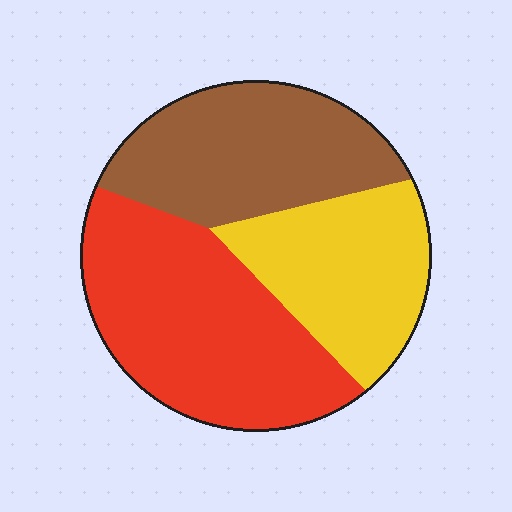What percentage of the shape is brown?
Brown takes up about one third (1/3) of the shape.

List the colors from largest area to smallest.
From largest to smallest: red, brown, yellow.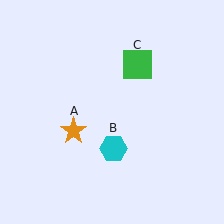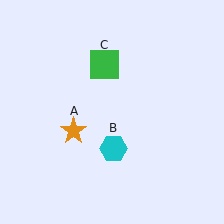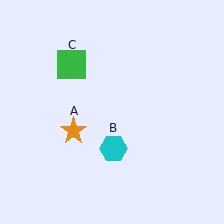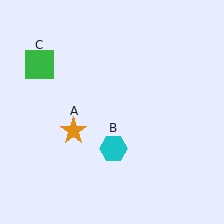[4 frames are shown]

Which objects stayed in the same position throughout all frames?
Orange star (object A) and cyan hexagon (object B) remained stationary.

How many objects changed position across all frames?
1 object changed position: green square (object C).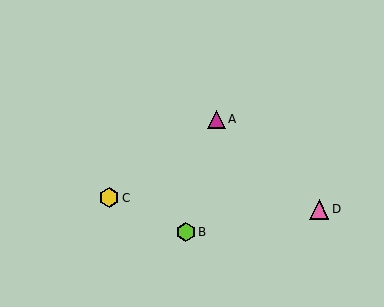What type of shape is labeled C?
Shape C is a yellow hexagon.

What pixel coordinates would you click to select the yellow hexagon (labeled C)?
Click at (109, 198) to select the yellow hexagon C.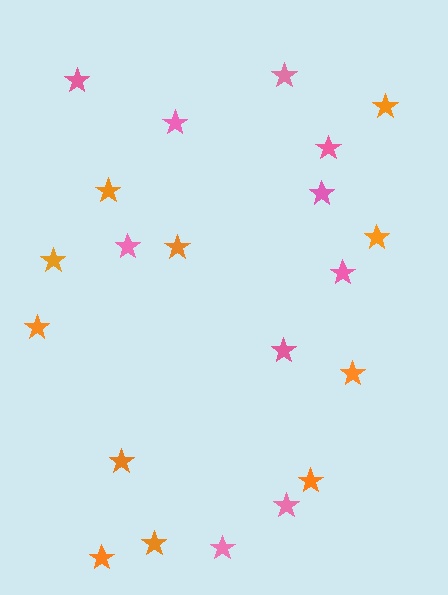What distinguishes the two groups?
There are 2 groups: one group of pink stars (10) and one group of orange stars (11).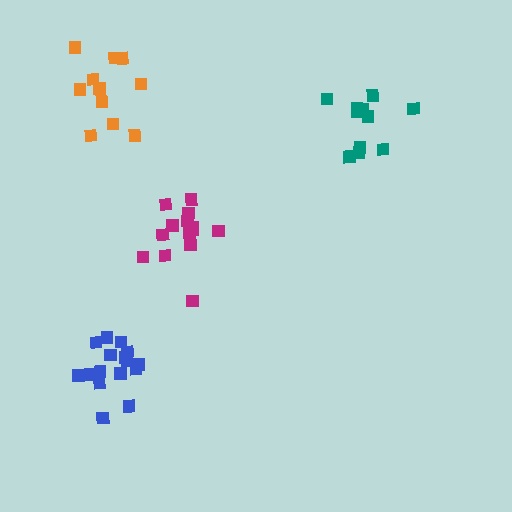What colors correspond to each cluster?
The clusters are colored: blue, magenta, teal, orange.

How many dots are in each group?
Group 1: 17 dots, Group 2: 14 dots, Group 3: 11 dots, Group 4: 11 dots (53 total).